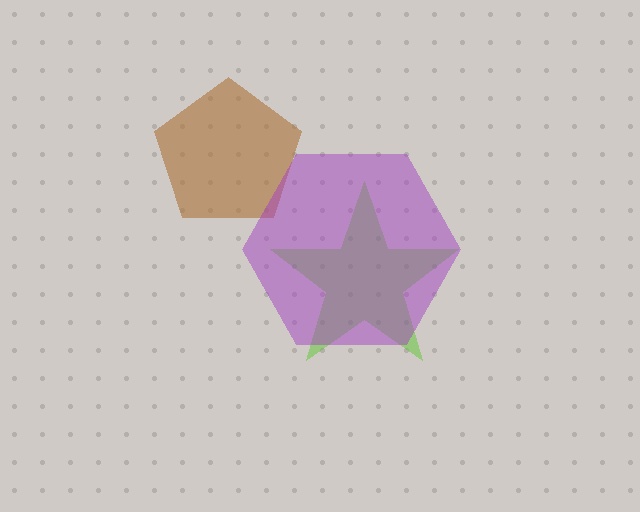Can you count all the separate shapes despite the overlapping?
Yes, there are 3 separate shapes.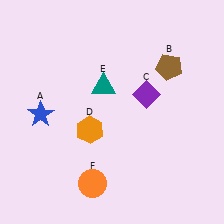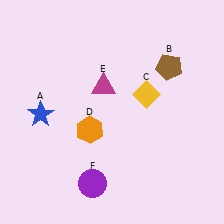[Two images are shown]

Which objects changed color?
C changed from purple to yellow. E changed from teal to magenta. F changed from orange to purple.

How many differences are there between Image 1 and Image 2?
There are 3 differences between the two images.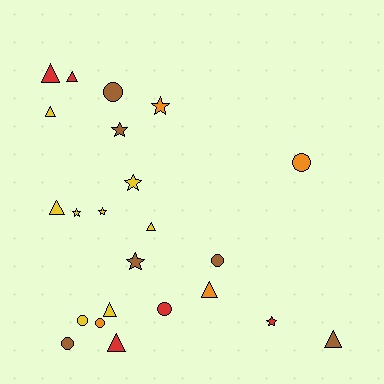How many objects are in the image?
There are 23 objects.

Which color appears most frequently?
Yellow, with 8 objects.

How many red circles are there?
There is 1 red circle.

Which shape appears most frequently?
Triangle, with 9 objects.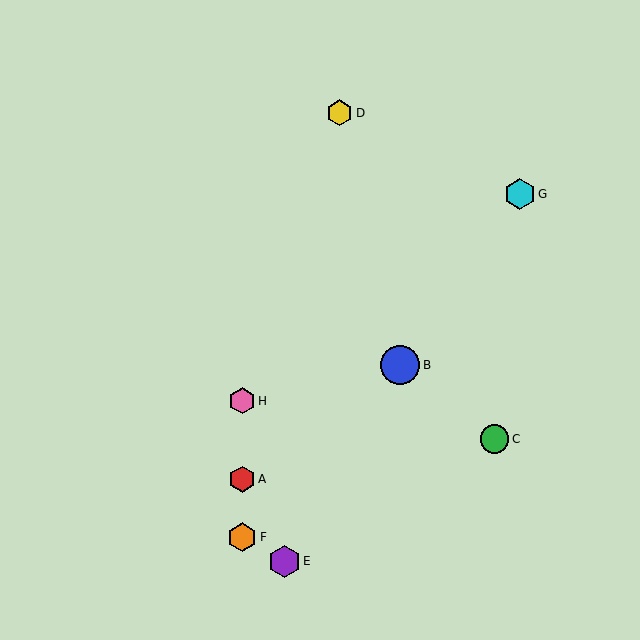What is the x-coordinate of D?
Object D is at x≈339.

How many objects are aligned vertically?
3 objects (A, F, H) are aligned vertically.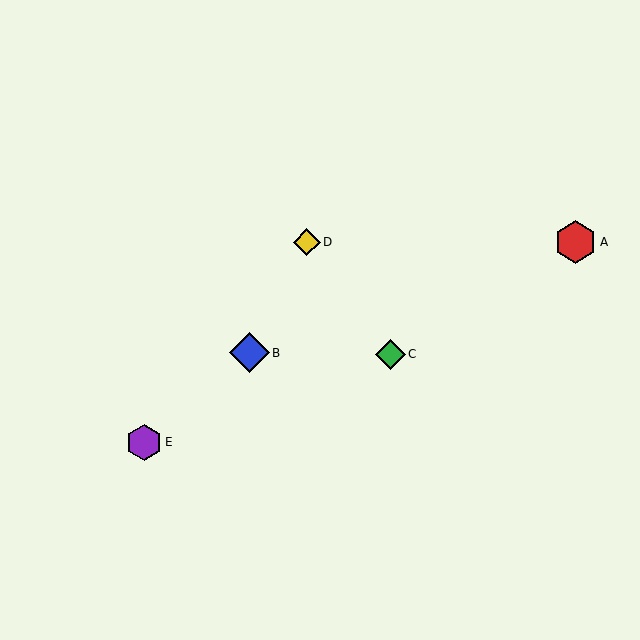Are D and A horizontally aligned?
Yes, both are at y≈242.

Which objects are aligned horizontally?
Objects A, D are aligned horizontally.